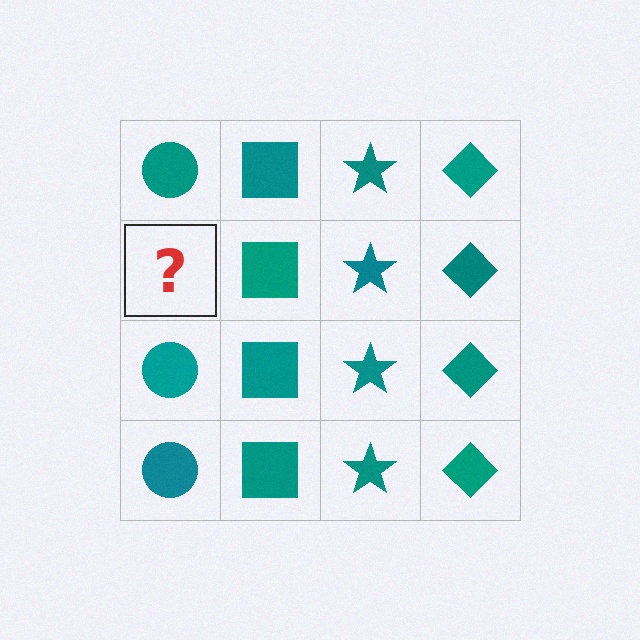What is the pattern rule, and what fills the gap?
The rule is that each column has a consistent shape. The gap should be filled with a teal circle.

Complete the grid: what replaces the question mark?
The question mark should be replaced with a teal circle.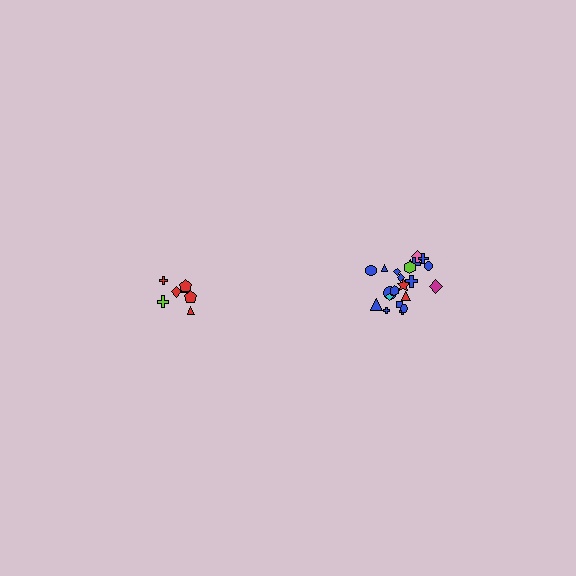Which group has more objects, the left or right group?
The right group.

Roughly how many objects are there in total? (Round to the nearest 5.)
Roughly 30 objects in total.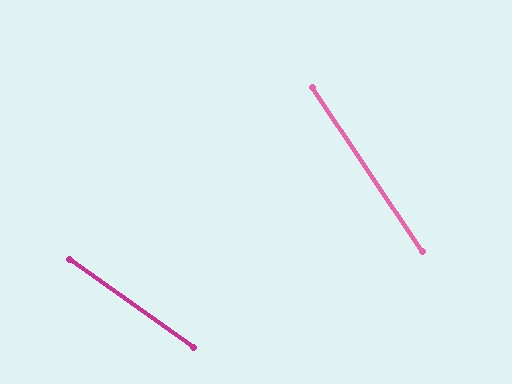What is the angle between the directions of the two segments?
Approximately 21 degrees.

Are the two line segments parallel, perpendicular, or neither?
Neither parallel nor perpendicular — they differ by about 21°.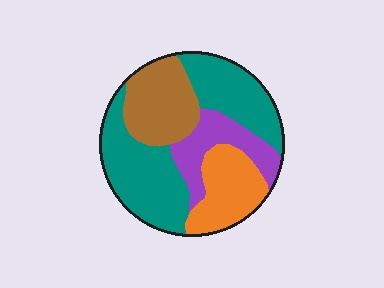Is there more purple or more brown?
Brown.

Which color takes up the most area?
Teal, at roughly 45%.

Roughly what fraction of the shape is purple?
Purple takes up less than a quarter of the shape.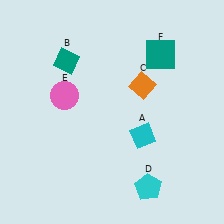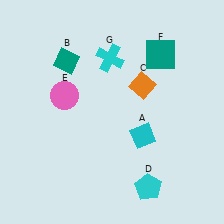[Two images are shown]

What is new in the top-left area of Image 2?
A cyan cross (G) was added in the top-left area of Image 2.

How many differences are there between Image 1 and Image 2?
There is 1 difference between the two images.